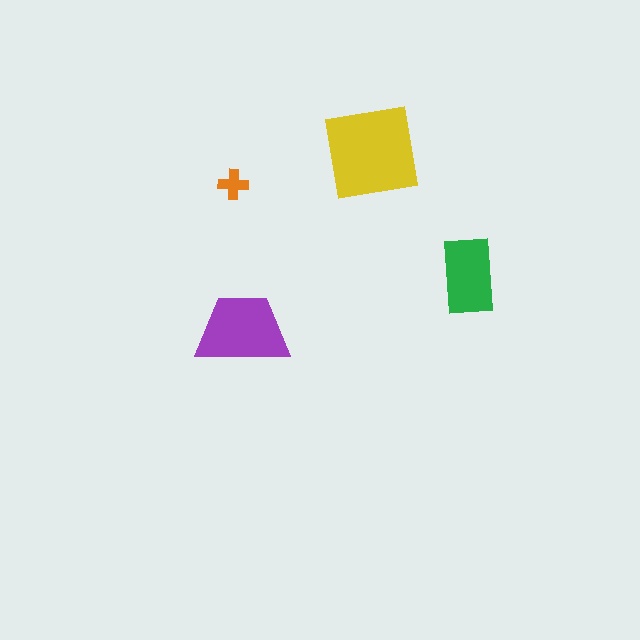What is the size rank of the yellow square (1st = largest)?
1st.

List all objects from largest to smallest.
The yellow square, the purple trapezoid, the green rectangle, the orange cross.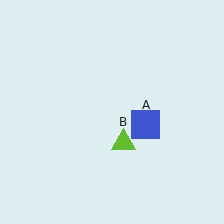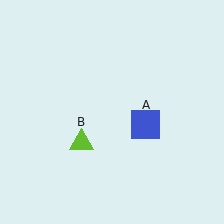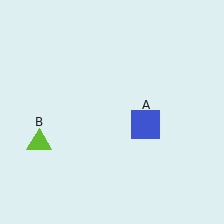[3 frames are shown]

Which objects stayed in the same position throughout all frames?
Blue square (object A) remained stationary.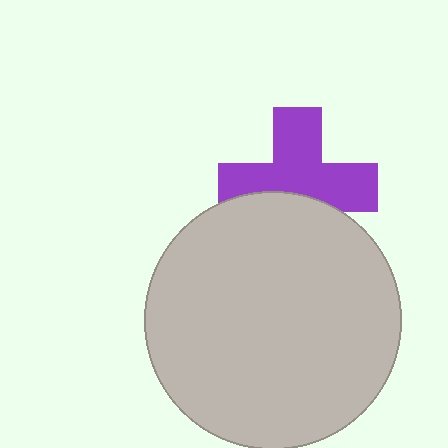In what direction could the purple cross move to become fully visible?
The purple cross could move up. That would shift it out from behind the light gray circle entirely.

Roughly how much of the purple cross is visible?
Most of it is visible (roughly 65%).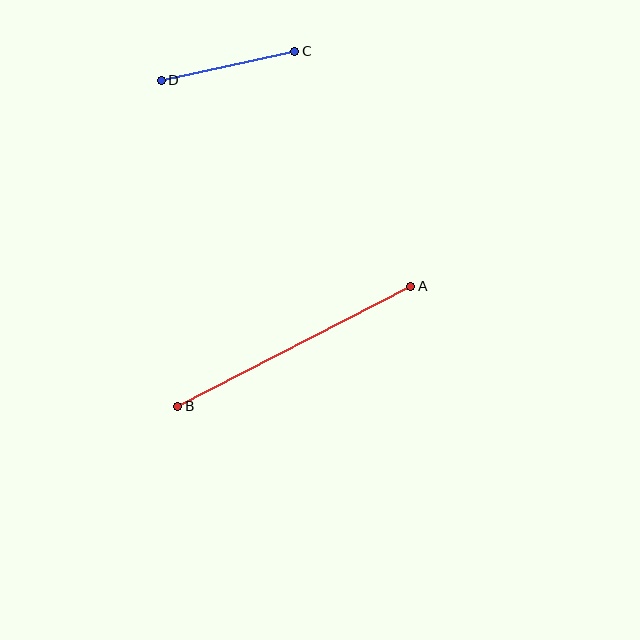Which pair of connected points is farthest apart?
Points A and B are farthest apart.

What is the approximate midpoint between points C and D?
The midpoint is at approximately (228, 66) pixels.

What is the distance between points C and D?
The distance is approximately 137 pixels.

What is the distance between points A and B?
The distance is approximately 262 pixels.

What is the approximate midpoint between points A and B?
The midpoint is at approximately (294, 346) pixels.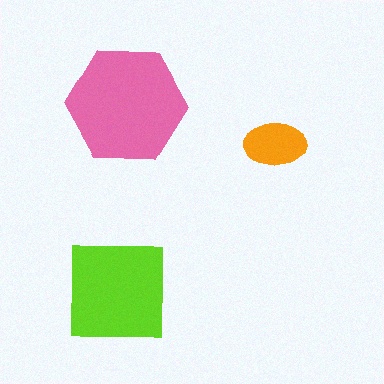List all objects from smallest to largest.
The orange ellipse, the lime square, the pink hexagon.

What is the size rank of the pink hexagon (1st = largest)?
1st.